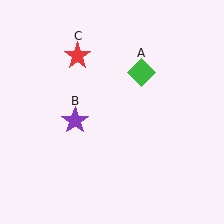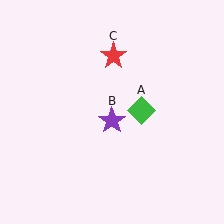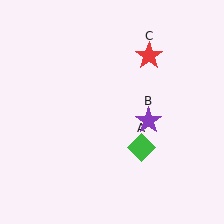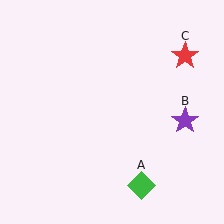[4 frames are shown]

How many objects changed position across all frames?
3 objects changed position: green diamond (object A), purple star (object B), red star (object C).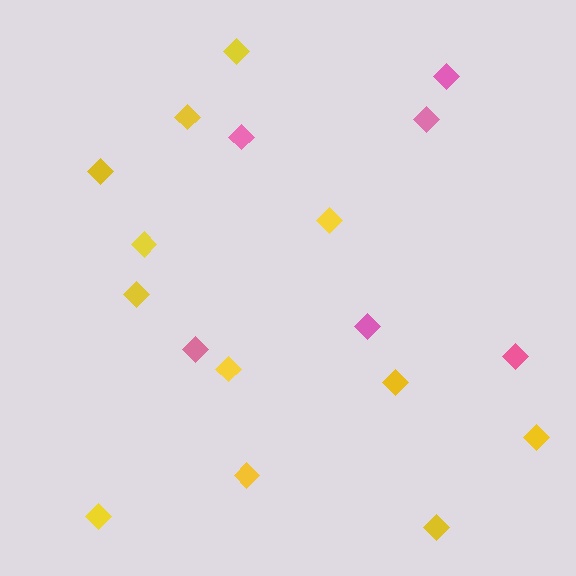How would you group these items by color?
There are 2 groups: one group of pink diamonds (6) and one group of yellow diamonds (12).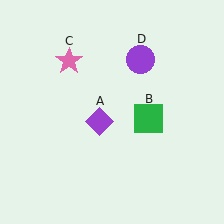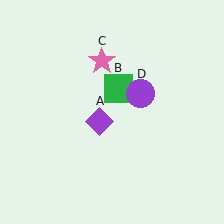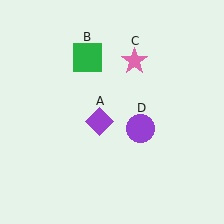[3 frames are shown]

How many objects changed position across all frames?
3 objects changed position: green square (object B), pink star (object C), purple circle (object D).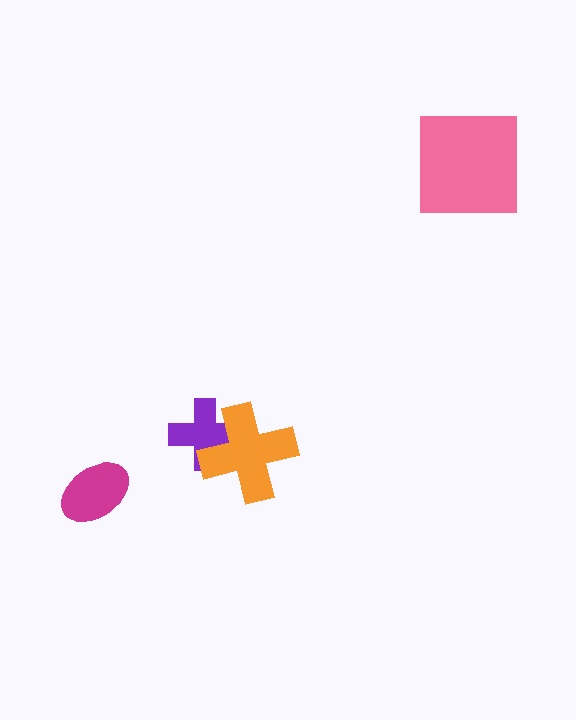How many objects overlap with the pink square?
0 objects overlap with the pink square.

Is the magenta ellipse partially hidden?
No, no other shape covers it.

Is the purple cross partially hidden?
Yes, it is partially covered by another shape.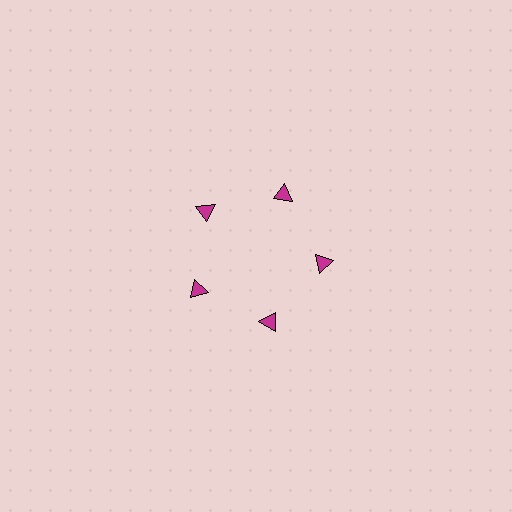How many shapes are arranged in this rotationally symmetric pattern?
There are 5 shapes, arranged in 5 groups of 1.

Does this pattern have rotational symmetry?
Yes, this pattern has 5-fold rotational symmetry. It looks the same after rotating 72 degrees around the center.